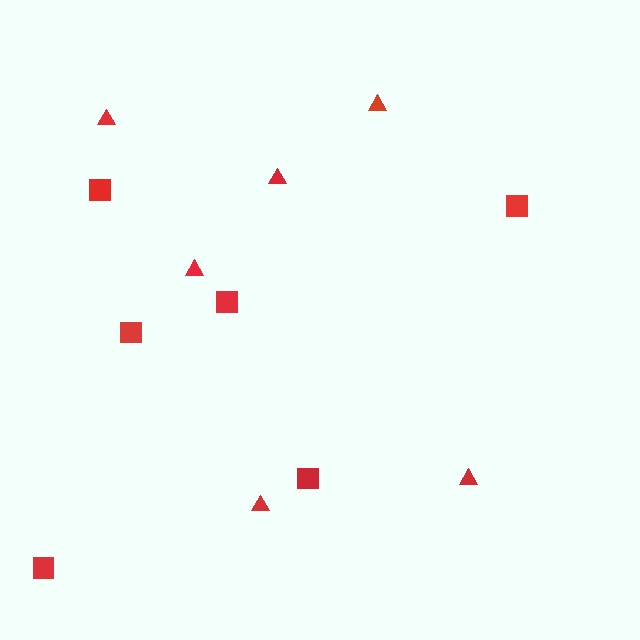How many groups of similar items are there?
There are 2 groups: one group of squares (6) and one group of triangles (6).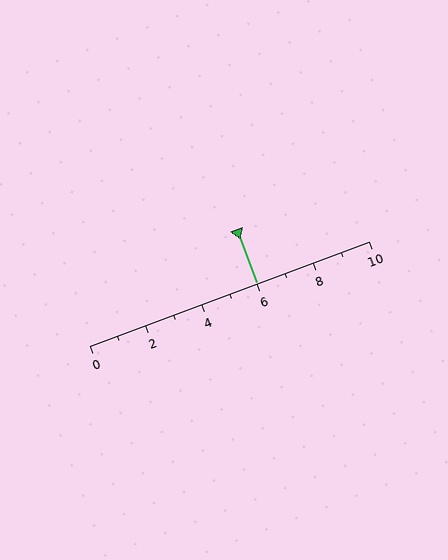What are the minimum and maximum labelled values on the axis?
The axis runs from 0 to 10.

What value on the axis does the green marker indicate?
The marker indicates approximately 6.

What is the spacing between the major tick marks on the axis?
The major ticks are spaced 2 apart.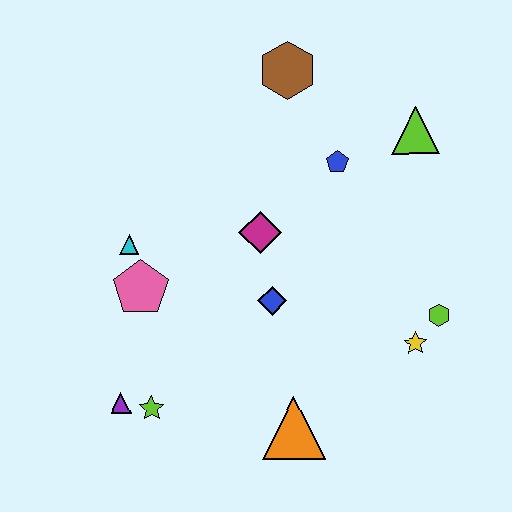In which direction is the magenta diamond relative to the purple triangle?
The magenta diamond is above the purple triangle.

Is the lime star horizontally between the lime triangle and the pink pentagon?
Yes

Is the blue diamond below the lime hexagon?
No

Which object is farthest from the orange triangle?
The brown hexagon is farthest from the orange triangle.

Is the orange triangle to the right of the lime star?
Yes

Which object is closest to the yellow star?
The lime hexagon is closest to the yellow star.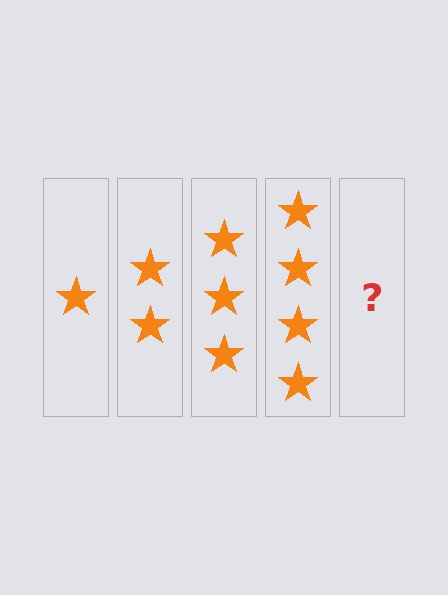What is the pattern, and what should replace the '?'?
The pattern is that each step adds one more star. The '?' should be 5 stars.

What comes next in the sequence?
The next element should be 5 stars.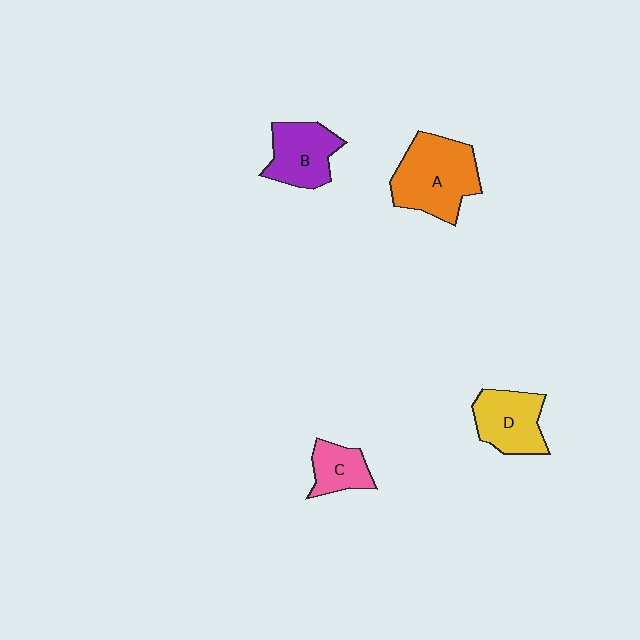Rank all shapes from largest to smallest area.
From largest to smallest: A (orange), D (yellow), B (purple), C (pink).